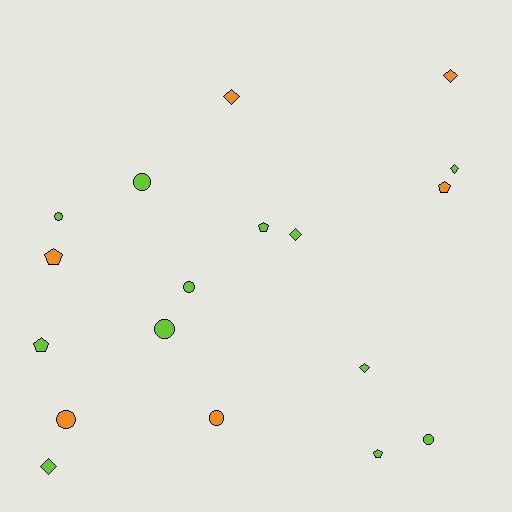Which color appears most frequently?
Lime, with 12 objects.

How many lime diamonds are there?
There are 4 lime diamonds.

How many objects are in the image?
There are 18 objects.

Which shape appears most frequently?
Circle, with 7 objects.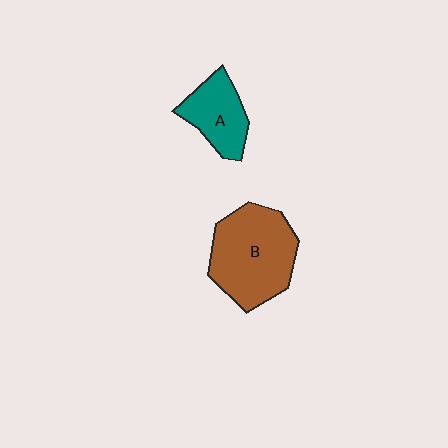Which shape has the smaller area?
Shape A (teal).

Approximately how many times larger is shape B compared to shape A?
Approximately 1.8 times.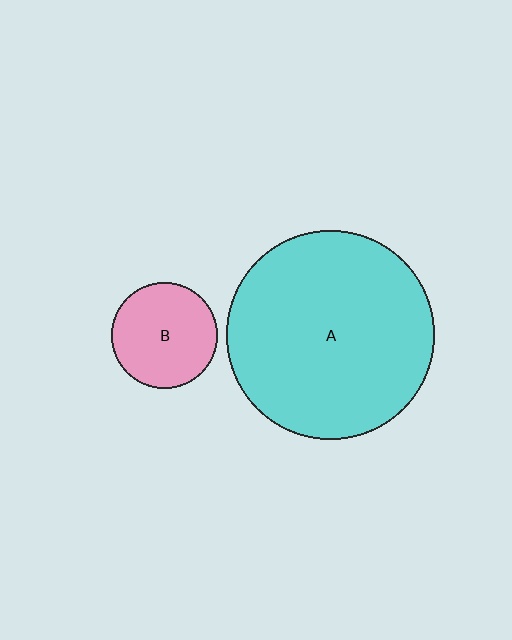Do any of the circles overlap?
No, none of the circles overlap.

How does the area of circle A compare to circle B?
Approximately 3.8 times.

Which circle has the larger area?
Circle A (cyan).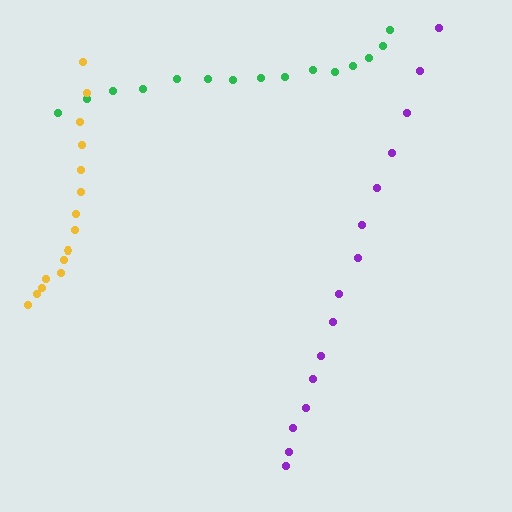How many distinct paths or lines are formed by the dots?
There are 3 distinct paths.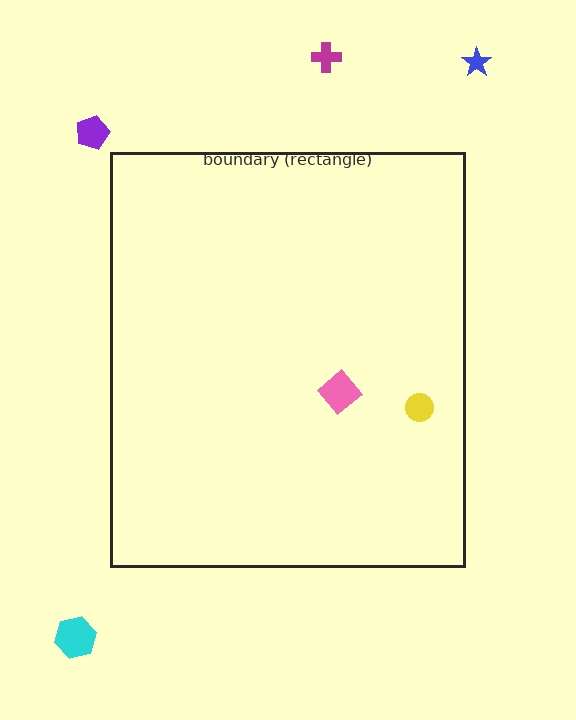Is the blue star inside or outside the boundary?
Outside.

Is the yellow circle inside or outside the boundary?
Inside.